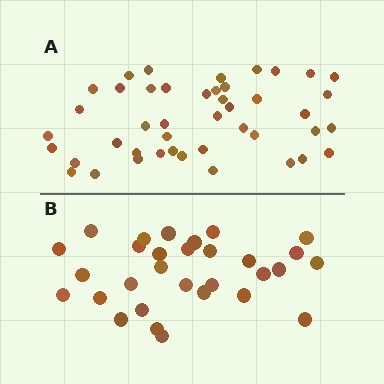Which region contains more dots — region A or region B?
Region A (the top region) has more dots.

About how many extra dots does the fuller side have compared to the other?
Region A has approximately 15 more dots than region B.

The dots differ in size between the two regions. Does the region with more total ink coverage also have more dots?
No. Region B has more total ink coverage because its dots are larger, but region A actually contains more individual dots. Total area can be misleading — the number of items is what matters here.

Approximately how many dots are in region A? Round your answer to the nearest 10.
About 40 dots. (The exact count is 44, which rounds to 40.)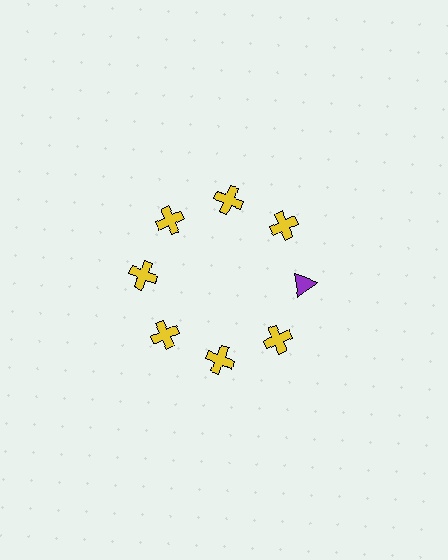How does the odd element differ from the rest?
It differs in both color (purple instead of yellow) and shape (triangle instead of cross).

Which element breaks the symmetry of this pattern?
The purple triangle at roughly the 3 o'clock position breaks the symmetry. All other shapes are yellow crosses.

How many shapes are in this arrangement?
There are 8 shapes arranged in a ring pattern.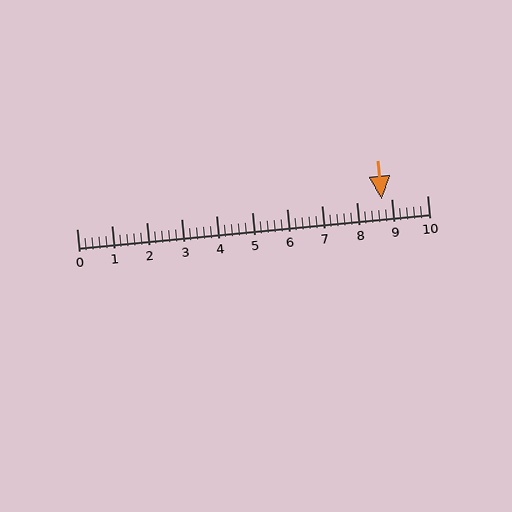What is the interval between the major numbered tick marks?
The major tick marks are spaced 1 units apart.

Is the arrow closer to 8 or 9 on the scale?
The arrow is closer to 9.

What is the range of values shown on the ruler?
The ruler shows values from 0 to 10.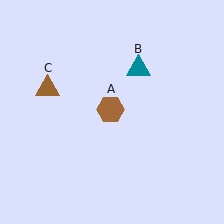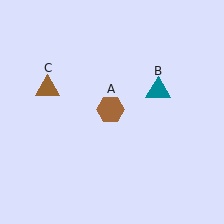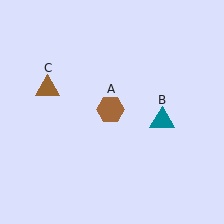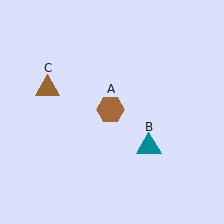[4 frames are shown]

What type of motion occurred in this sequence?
The teal triangle (object B) rotated clockwise around the center of the scene.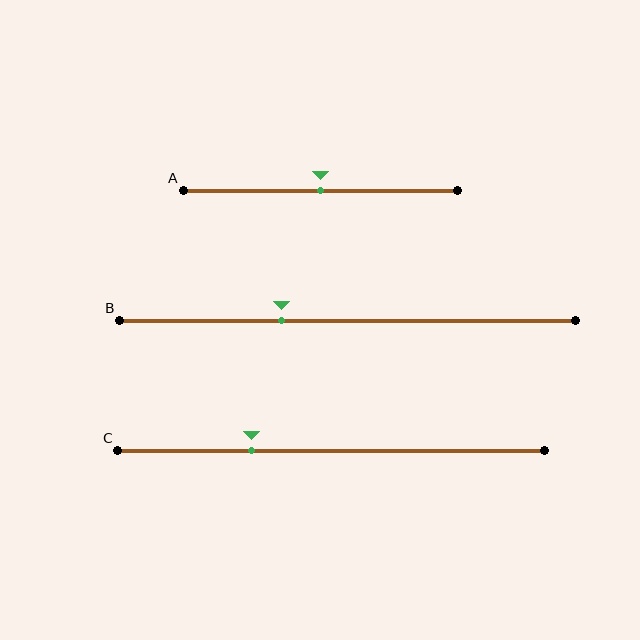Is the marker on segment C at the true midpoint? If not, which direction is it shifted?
No, the marker on segment C is shifted to the left by about 19% of the segment length.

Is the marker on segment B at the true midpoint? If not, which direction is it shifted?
No, the marker on segment B is shifted to the left by about 14% of the segment length.